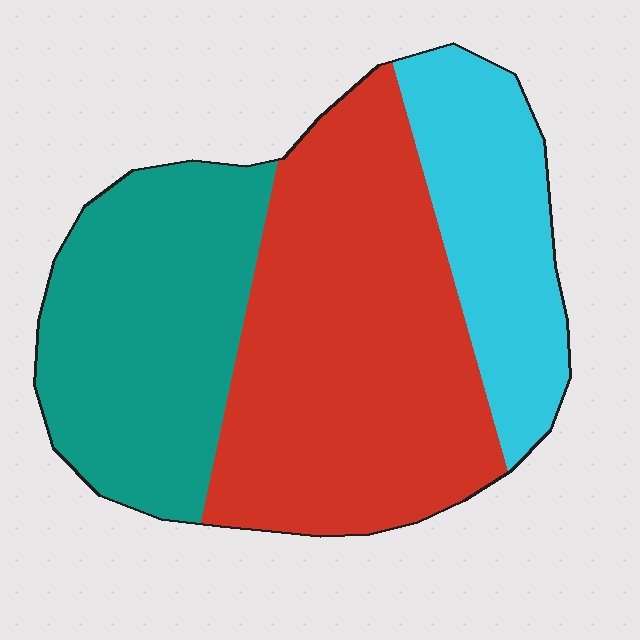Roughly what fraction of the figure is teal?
Teal takes up about one third (1/3) of the figure.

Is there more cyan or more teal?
Teal.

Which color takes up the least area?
Cyan, at roughly 20%.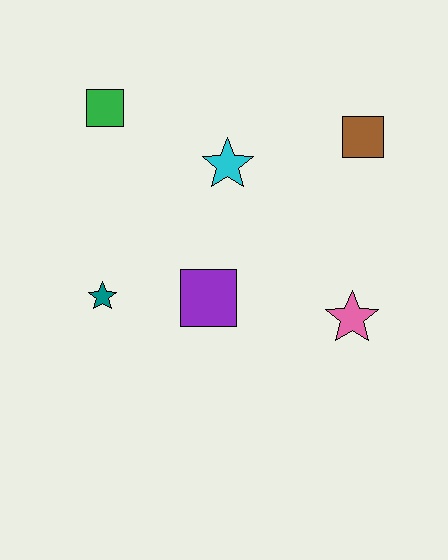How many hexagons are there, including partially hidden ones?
There are no hexagons.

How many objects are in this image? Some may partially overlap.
There are 6 objects.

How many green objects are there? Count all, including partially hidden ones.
There is 1 green object.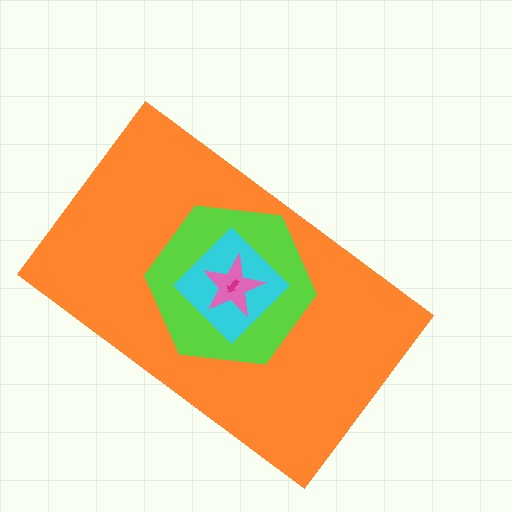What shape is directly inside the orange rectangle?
The lime hexagon.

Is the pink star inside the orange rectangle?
Yes.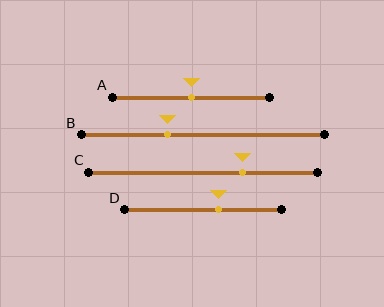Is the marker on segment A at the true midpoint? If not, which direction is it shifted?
Yes, the marker on segment A is at the true midpoint.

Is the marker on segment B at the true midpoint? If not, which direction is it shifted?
No, the marker on segment B is shifted to the left by about 15% of the segment length.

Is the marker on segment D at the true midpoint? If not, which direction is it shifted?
No, the marker on segment D is shifted to the right by about 10% of the segment length.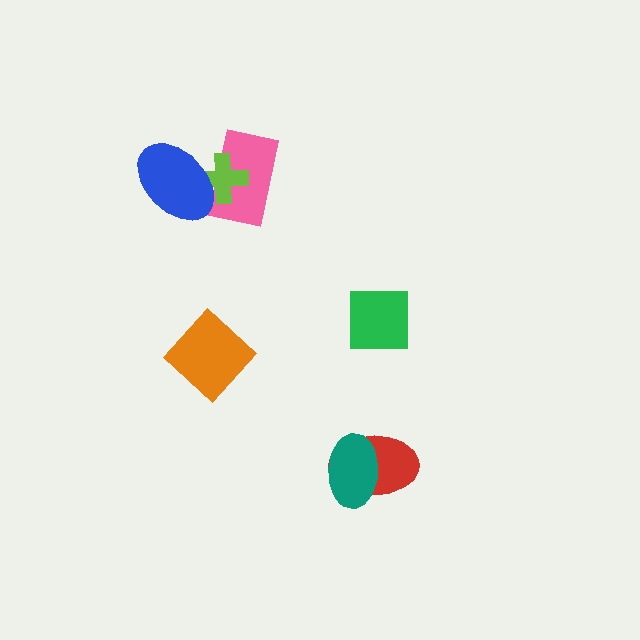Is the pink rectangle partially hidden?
Yes, it is partially covered by another shape.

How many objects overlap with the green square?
0 objects overlap with the green square.